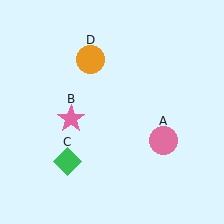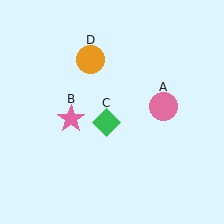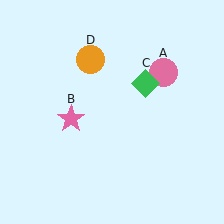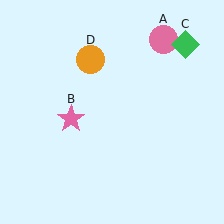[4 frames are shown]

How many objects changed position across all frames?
2 objects changed position: pink circle (object A), green diamond (object C).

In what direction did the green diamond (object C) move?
The green diamond (object C) moved up and to the right.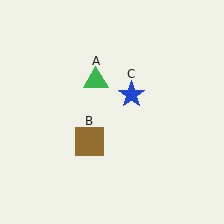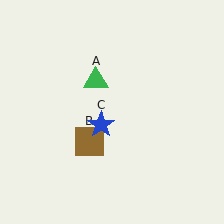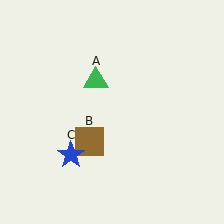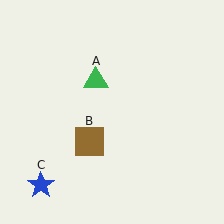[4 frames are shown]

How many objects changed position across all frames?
1 object changed position: blue star (object C).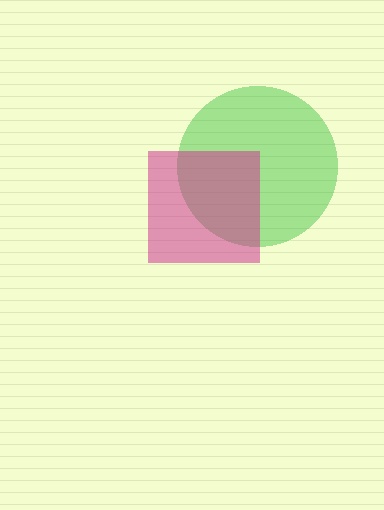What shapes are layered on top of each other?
The layered shapes are: a green circle, a magenta square.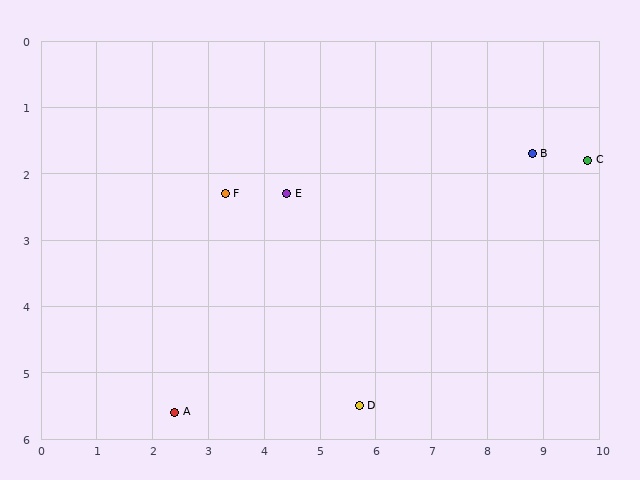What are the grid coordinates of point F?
Point F is at approximately (3.3, 2.3).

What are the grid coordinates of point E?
Point E is at approximately (4.4, 2.3).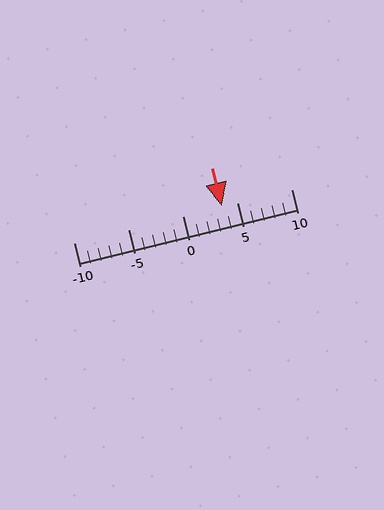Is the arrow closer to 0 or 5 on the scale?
The arrow is closer to 5.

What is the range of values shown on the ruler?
The ruler shows values from -10 to 10.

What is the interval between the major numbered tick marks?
The major tick marks are spaced 5 units apart.